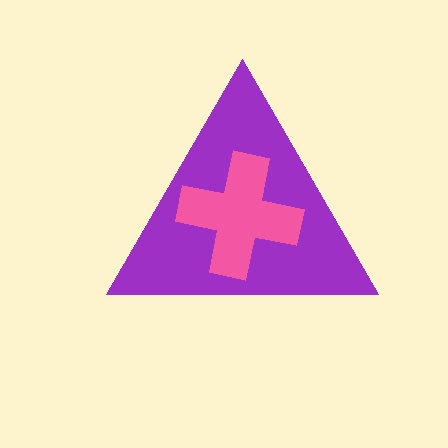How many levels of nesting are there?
2.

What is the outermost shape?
The purple triangle.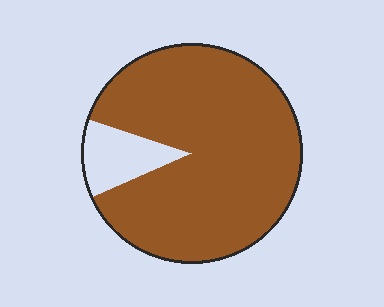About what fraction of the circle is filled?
About seven eighths (7/8).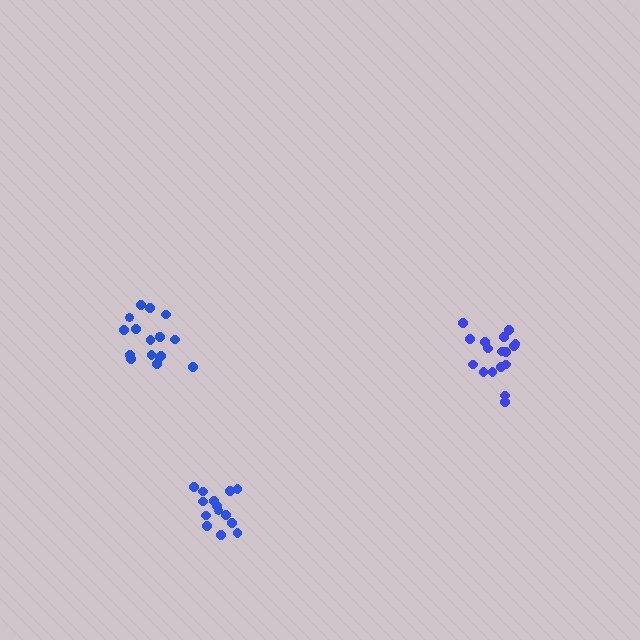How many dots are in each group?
Group 1: 17 dots, Group 2: 17 dots, Group 3: 14 dots (48 total).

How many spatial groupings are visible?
There are 3 spatial groupings.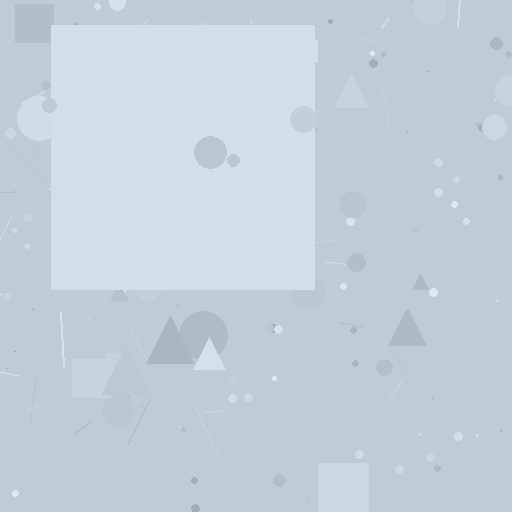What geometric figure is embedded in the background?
A square is embedded in the background.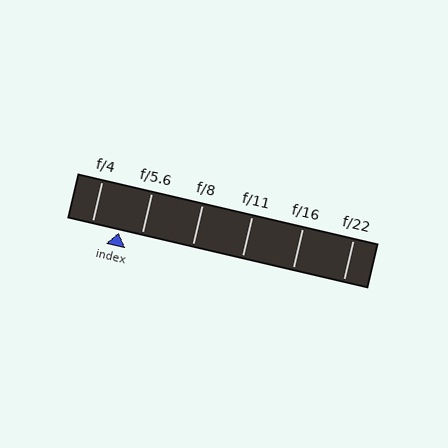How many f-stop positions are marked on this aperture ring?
There are 6 f-stop positions marked.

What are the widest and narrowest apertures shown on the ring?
The widest aperture shown is f/4 and the narrowest is f/22.